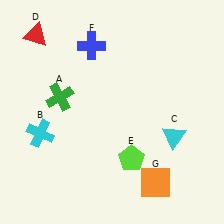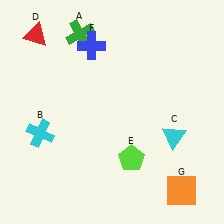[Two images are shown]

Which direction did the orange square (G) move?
The orange square (G) moved right.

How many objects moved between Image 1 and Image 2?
2 objects moved between the two images.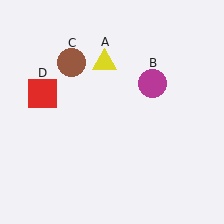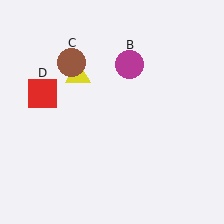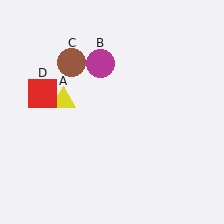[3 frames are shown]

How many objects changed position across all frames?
2 objects changed position: yellow triangle (object A), magenta circle (object B).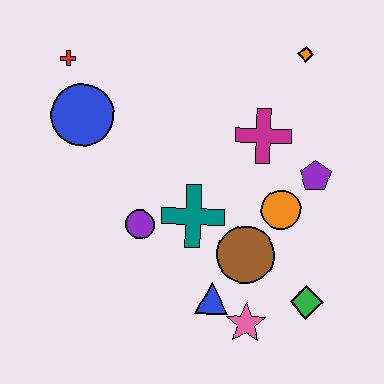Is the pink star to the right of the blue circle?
Yes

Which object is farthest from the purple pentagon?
The red cross is farthest from the purple pentagon.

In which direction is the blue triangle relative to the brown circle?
The blue triangle is below the brown circle.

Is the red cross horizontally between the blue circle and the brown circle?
No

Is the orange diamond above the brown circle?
Yes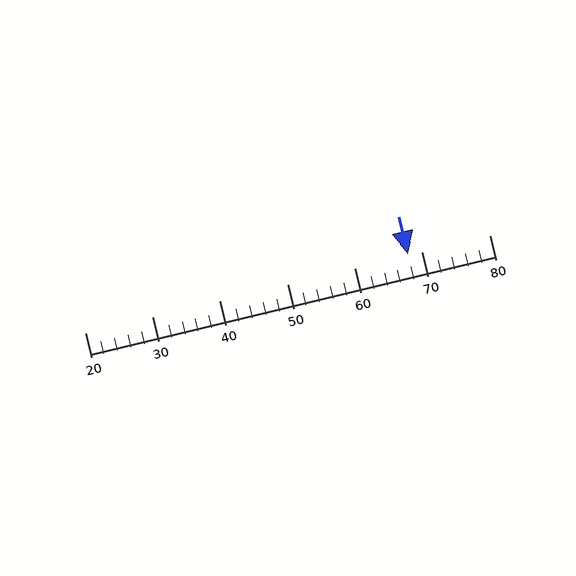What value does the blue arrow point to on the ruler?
The blue arrow points to approximately 68.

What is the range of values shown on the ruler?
The ruler shows values from 20 to 80.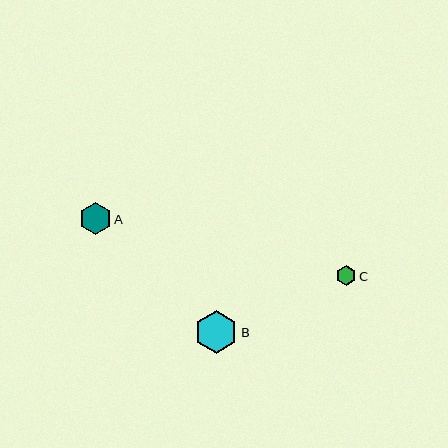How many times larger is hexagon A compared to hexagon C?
Hexagon A is approximately 1.6 times the size of hexagon C.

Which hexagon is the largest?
Hexagon B is the largest with a size of approximately 43 pixels.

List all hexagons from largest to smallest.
From largest to smallest: B, A, C.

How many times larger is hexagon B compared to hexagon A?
Hexagon B is approximately 1.3 times the size of hexagon A.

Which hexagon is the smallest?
Hexagon C is the smallest with a size of approximately 20 pixels.